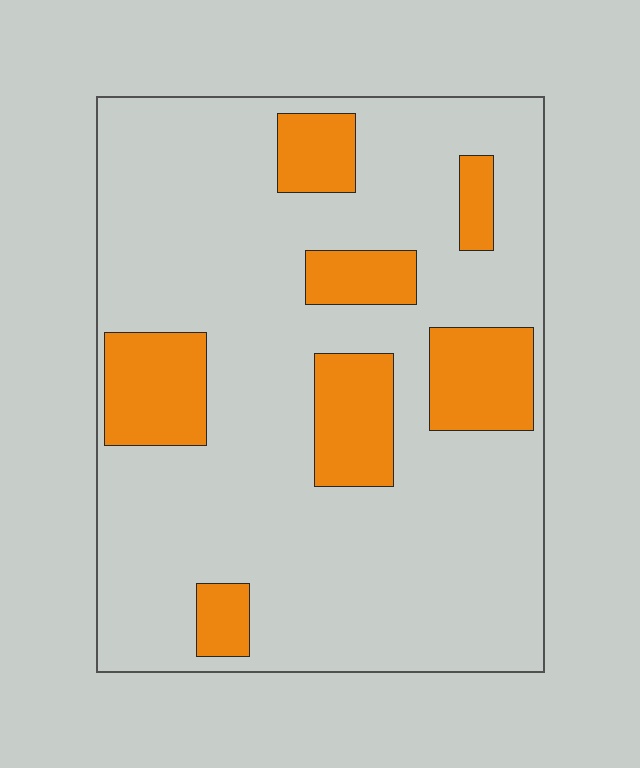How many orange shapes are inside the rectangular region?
7.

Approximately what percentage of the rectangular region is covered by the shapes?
Approximately 20%.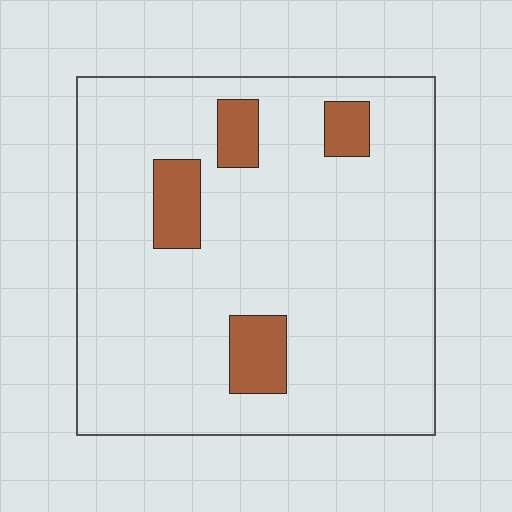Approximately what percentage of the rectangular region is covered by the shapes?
Approximately 10%.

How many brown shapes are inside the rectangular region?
4.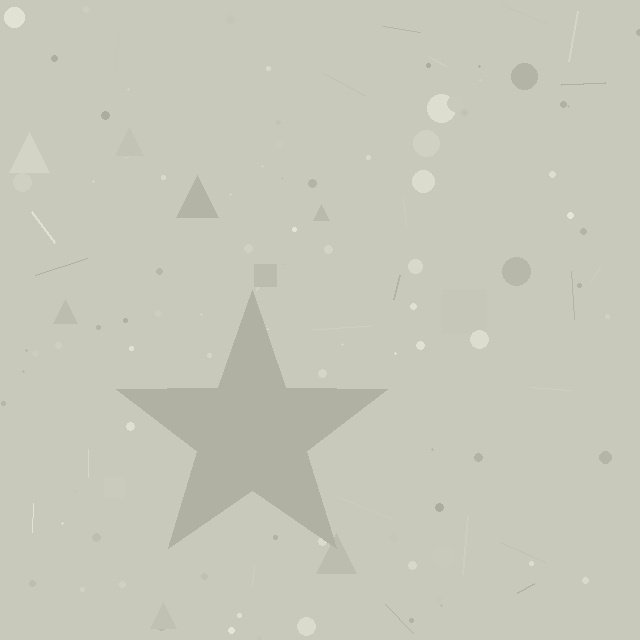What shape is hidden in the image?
A star is hidden in the image.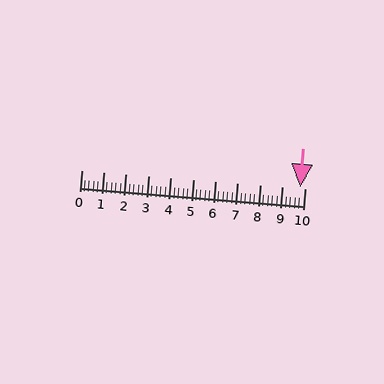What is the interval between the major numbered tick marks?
The major tick marks are spaced 1 units apart.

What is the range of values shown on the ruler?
The ruler shows values from 0 to 10.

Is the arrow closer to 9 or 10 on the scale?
The arrow is closer to 10.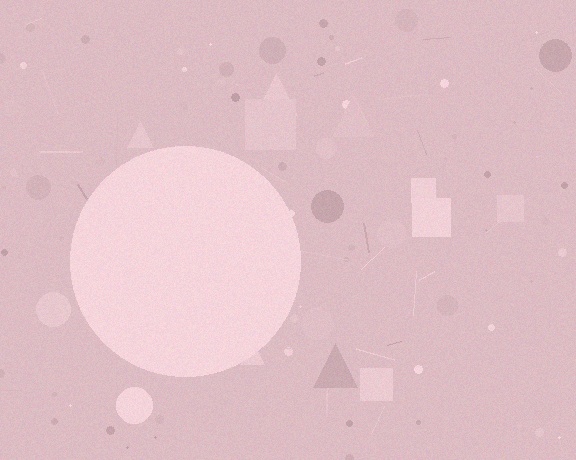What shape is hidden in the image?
A circle is hidden in the image.